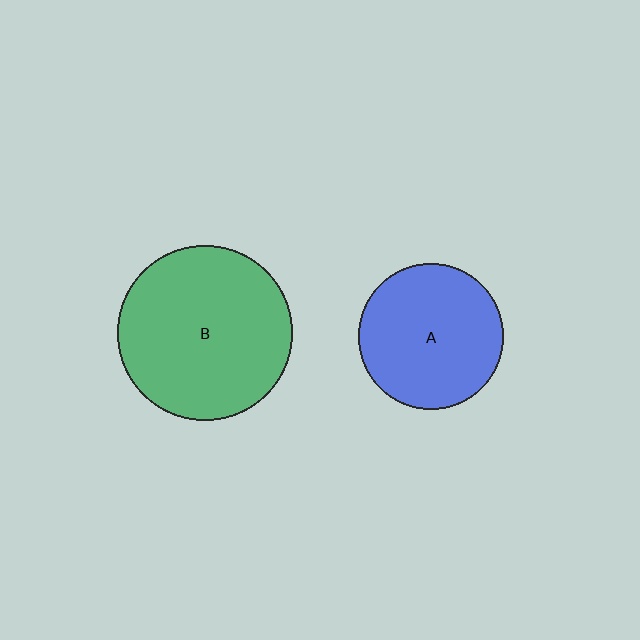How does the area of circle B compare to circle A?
Approximately 1.4 times.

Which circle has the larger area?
Circle B (green).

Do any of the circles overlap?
No, none of the circles overlap.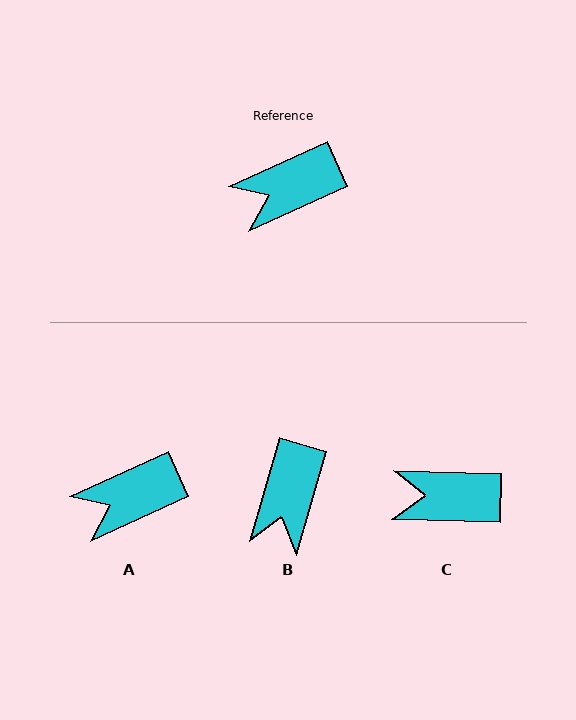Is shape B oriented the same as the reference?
No, it is off by about 49 degrees.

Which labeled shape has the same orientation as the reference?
A.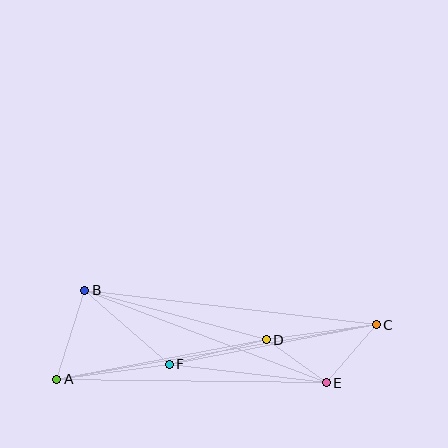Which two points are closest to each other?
Points D and E are closest to each other.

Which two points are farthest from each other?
Points A and C are farthest from each other.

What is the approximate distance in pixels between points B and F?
The distance between B and F is approximately 112 pixels.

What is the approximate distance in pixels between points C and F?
The distance between C and F is approximately 211 pixels.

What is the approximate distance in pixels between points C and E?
The distance between C and E is approximately 76 pixels.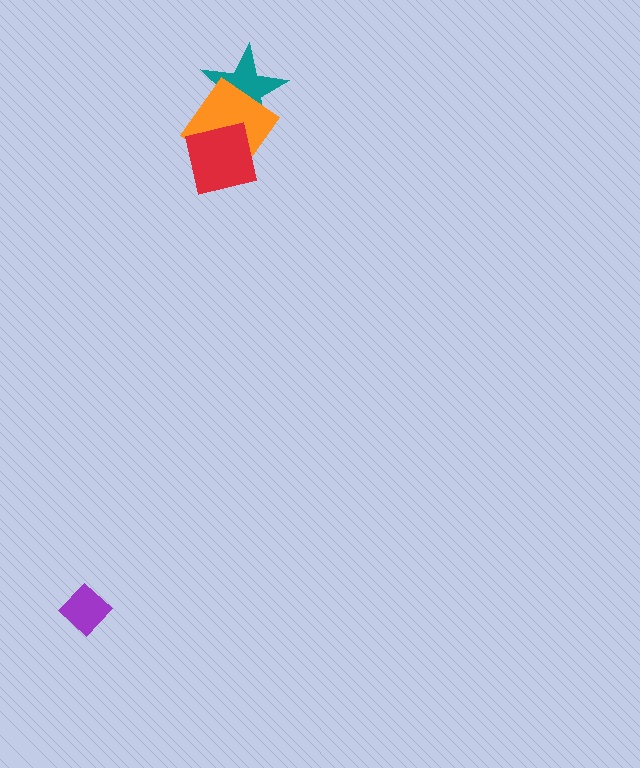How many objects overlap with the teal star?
1 object overlaps with the teal star.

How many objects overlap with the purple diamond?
0 objects overlap with the purple diamond.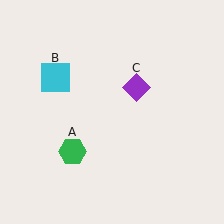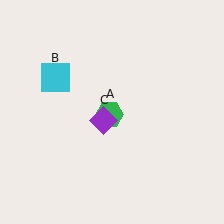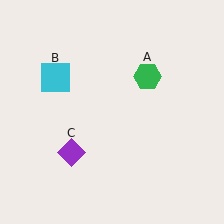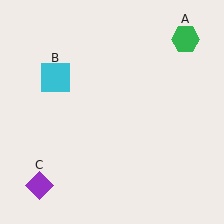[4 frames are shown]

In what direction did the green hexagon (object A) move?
The green hexagon (object A) moved up and to the right.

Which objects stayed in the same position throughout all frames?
Cyan square (object B) remained stationary.